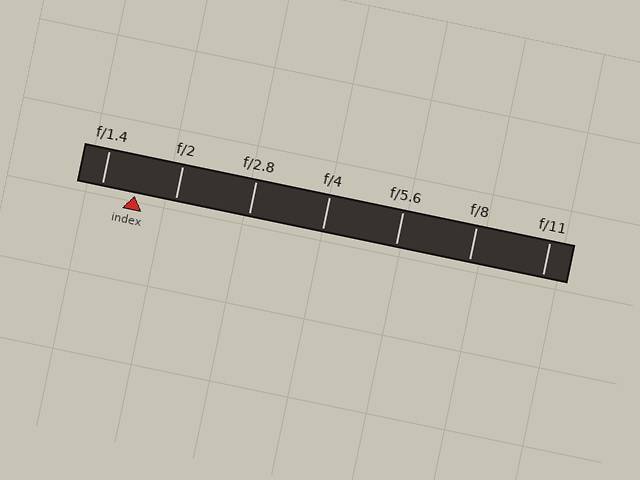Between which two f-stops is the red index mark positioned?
The index mark is between f/1.4 and f/2.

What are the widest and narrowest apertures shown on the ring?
The widest aperture shown is f/1.4 and the narrowest is f/11.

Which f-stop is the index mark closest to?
The index mark is closest to f/1.4.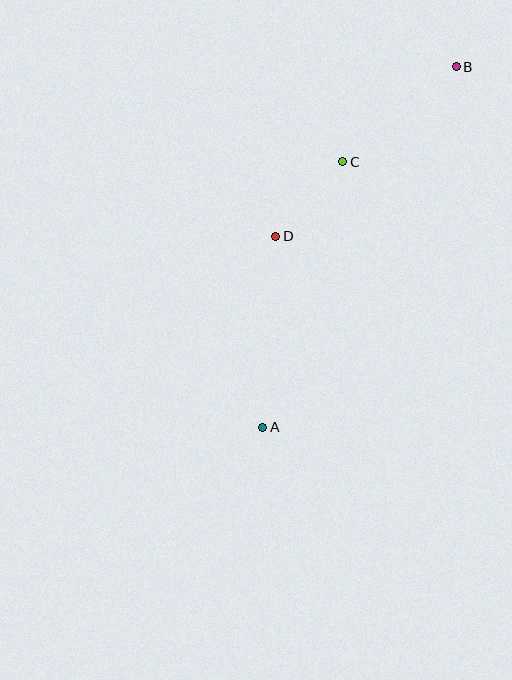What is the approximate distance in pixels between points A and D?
The distance between A and D is approximately 192 pixels.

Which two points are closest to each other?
Points C and D are closest to each other.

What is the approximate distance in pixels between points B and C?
The distance between B and C is approximately 148 pixels.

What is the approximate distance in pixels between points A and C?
The distance between A and C is approximately 277 pixels.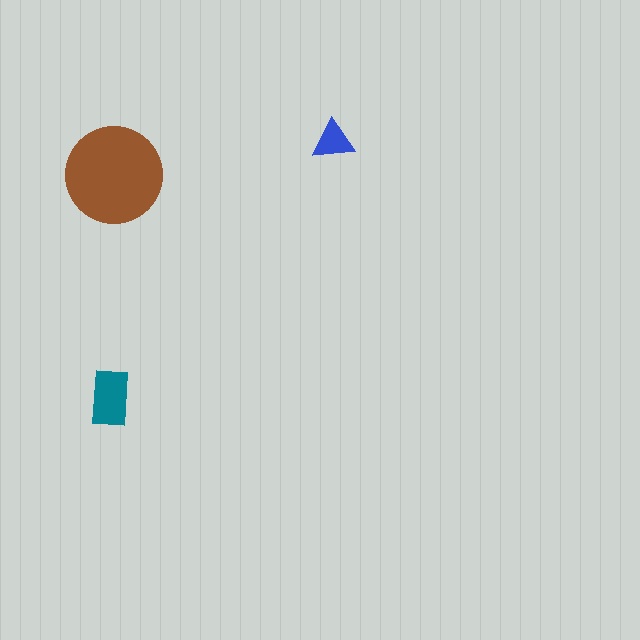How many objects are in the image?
There are 3 objects in the image.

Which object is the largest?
The brown circle.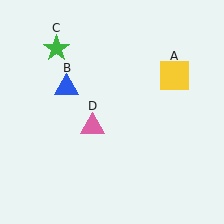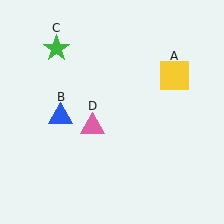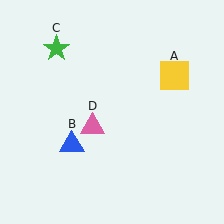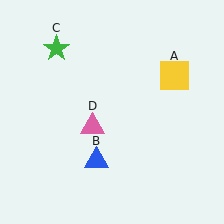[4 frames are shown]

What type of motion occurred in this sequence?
The blue triangle (object B) rotated counterclockwise around the center of the scene.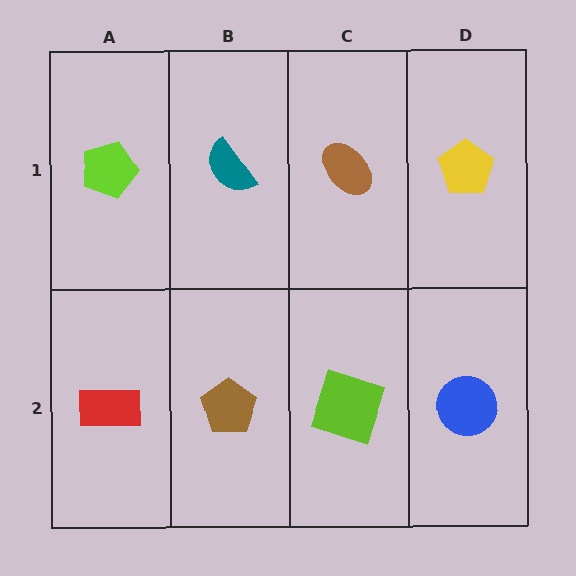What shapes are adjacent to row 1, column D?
A blue circle (row 2, column D), a brown ellipse (row 1, column C).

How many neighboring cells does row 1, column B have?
3.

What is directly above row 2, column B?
A teal semicircle.